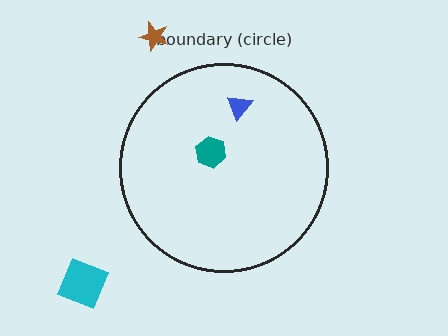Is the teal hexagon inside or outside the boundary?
Inside.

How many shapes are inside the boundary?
2 inside, 2 outside.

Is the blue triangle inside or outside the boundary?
Inside.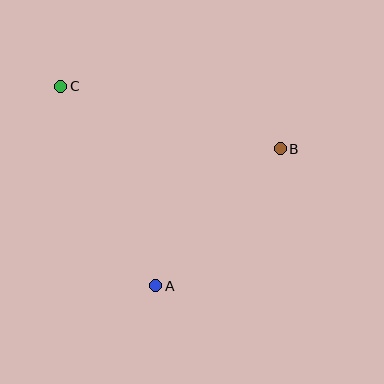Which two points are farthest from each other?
Points B and C are farthest from each other.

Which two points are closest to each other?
Points A and B are closest to each other.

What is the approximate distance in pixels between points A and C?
The distance between A and C is approximately 221 pixels.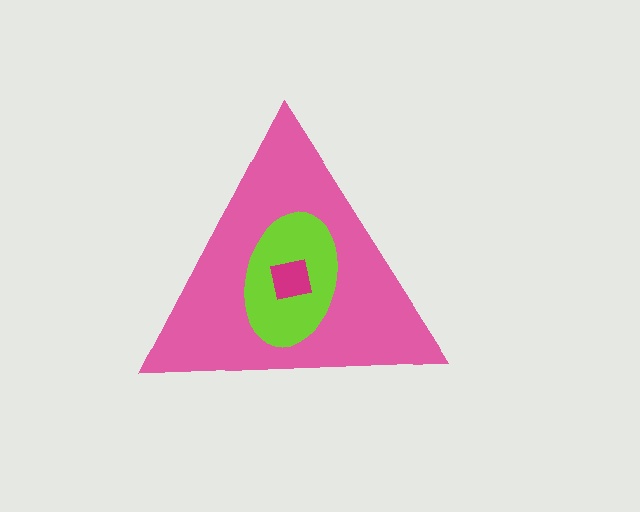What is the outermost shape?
The pink triangle.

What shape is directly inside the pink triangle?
The lime ellipse.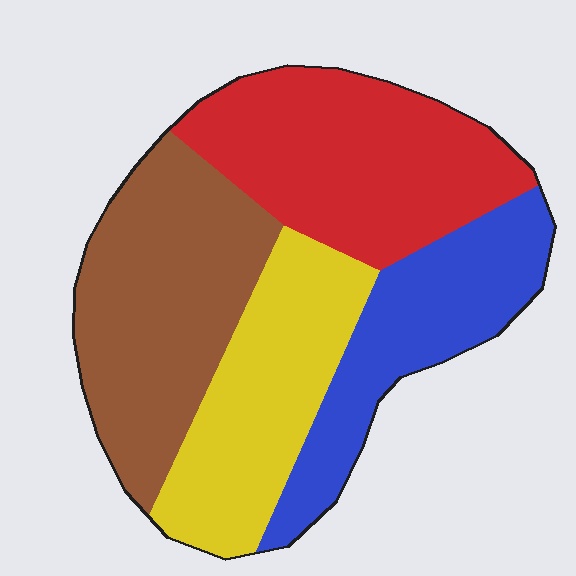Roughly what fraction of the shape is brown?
Brown covers 29% of the shape.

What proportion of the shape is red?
Red takes up about one quarter (1/4) of the shape.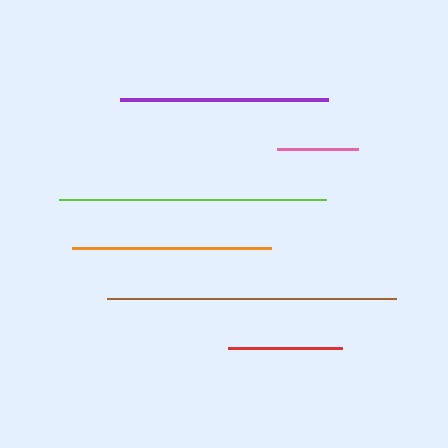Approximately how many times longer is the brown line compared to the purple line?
The brown line is approximately 1.4 times the length of the purple line.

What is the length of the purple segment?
The purple segment is approximately 208 pixels long.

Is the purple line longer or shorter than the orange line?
The purple line is longer than the orange line.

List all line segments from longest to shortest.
From longest to shortest: brown, lime, purple, orange, red, pink.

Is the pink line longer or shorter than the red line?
The red line is longer than the pink line.